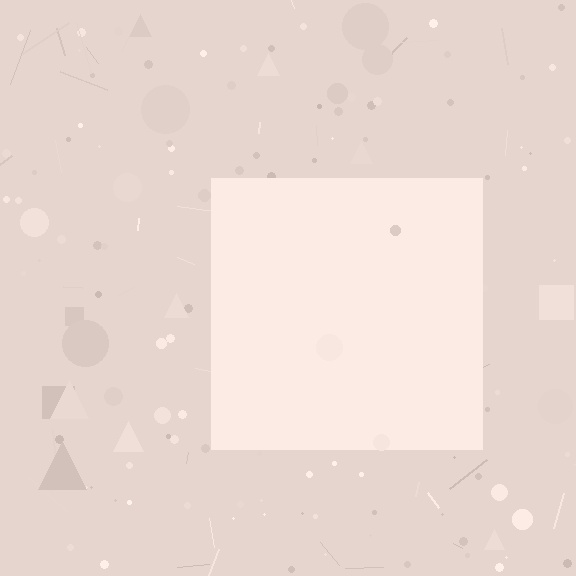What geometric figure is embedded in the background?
A square is embedded in the background.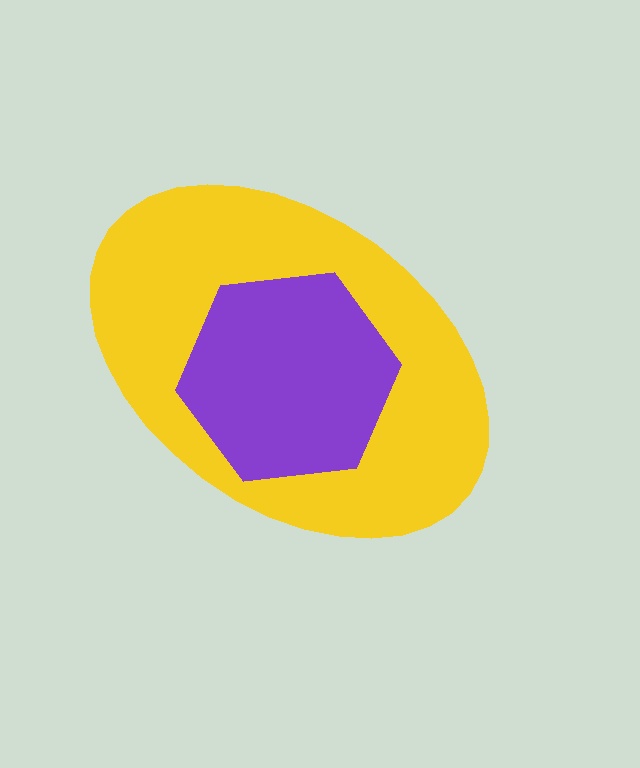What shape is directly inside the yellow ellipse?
The purple hexagon.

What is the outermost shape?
The yellow ellipse.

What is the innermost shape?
The purple hexagon.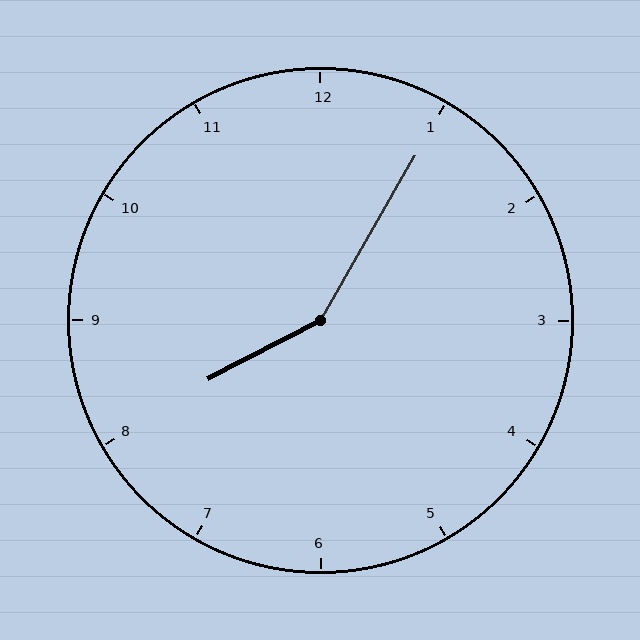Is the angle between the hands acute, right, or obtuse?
It is obtuse.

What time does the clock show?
8:05.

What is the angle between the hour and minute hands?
Approximately 148 degrees.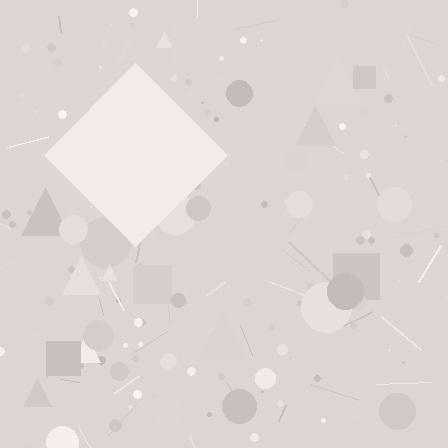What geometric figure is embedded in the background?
A diamond is embedded in the background.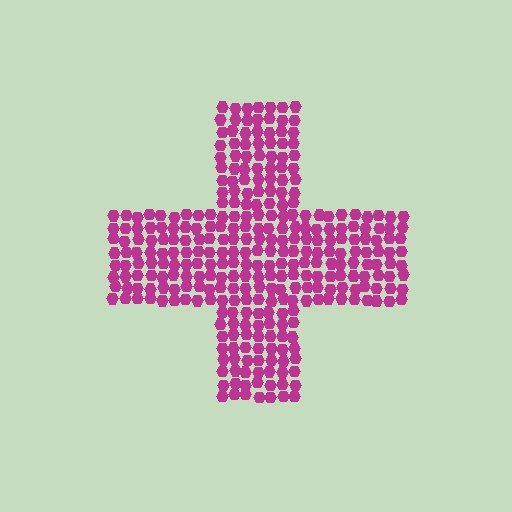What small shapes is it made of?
It is made of small hexagons.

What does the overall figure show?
The overall figure shows a cross.